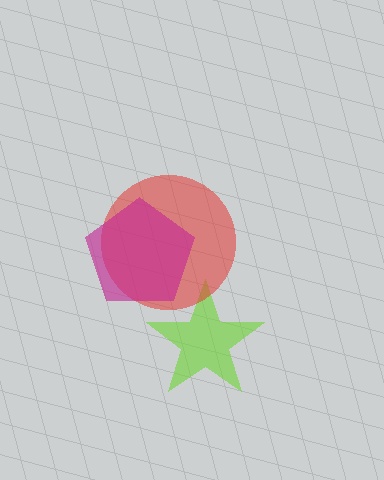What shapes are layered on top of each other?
The layered shapes are: a lime star, a red circle, a magenta pentagon.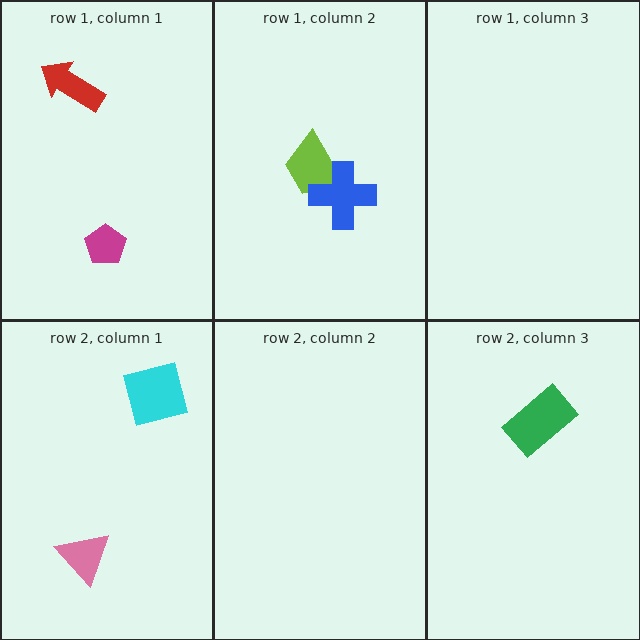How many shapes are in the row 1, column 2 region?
2.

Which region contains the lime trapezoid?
The row 1, column 2 region.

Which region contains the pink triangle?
The row 2, column 1 region.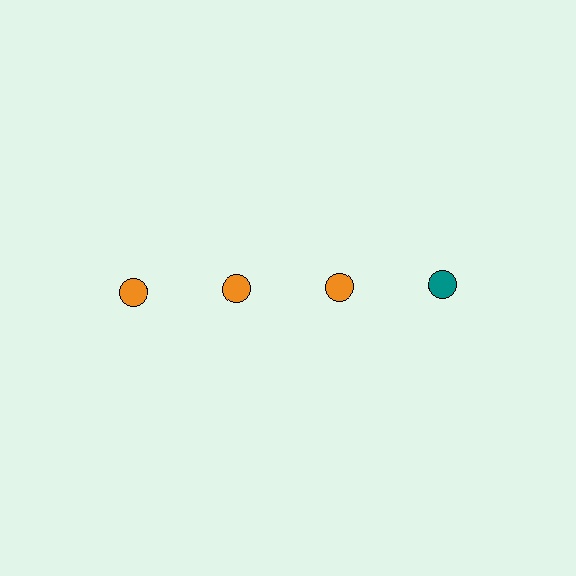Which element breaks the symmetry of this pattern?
The teal circle in the top row, second from right column breaks the symmetry. All other shapes are orange circles.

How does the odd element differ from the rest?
It has a different color: teal instead of orange.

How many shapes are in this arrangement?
There are 4 shapes arranged in a grid pattern.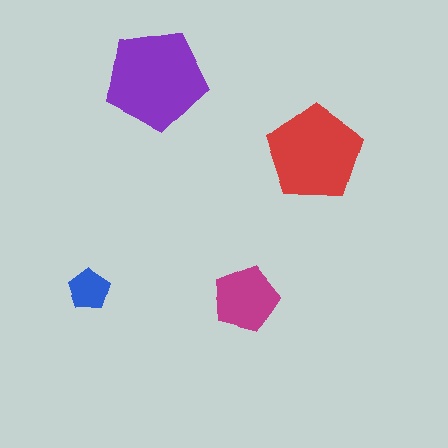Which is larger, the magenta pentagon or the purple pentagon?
The purple one.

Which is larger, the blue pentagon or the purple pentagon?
The purple one.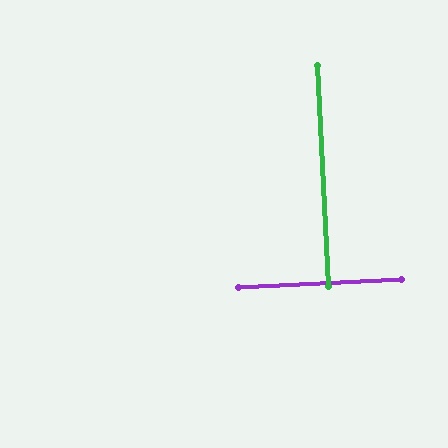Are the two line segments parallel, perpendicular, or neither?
Perpendicular — they meet at approximately 90°.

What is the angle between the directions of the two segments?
Approximately 90 degrees.